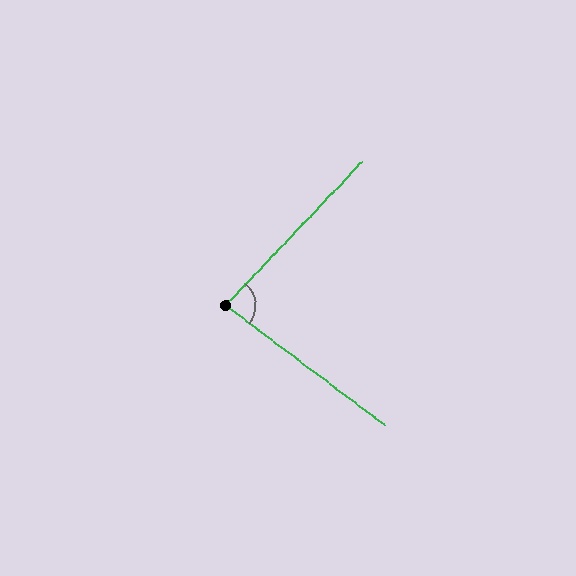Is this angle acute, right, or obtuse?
It is acute.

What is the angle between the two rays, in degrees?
Approximately 83 degrees.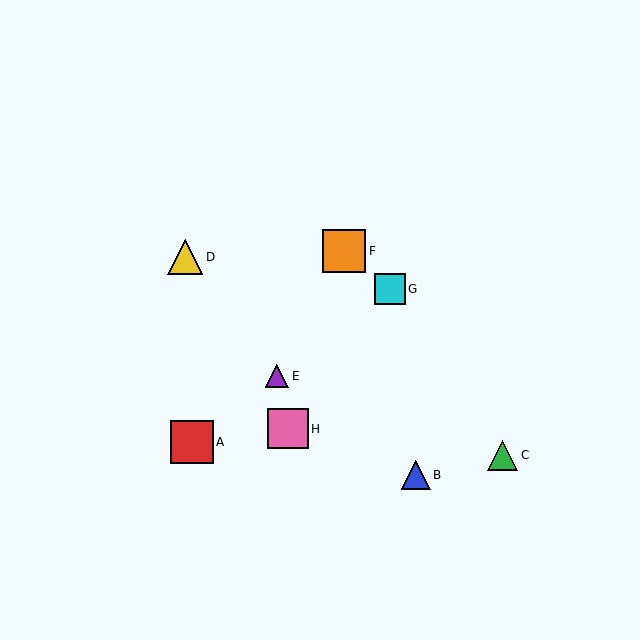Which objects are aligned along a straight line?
Objects A, E, G are aligned along a straight line.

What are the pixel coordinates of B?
Object B is at (416, 475).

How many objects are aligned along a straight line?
3 objects (A, E, G) are aligned along a straight line.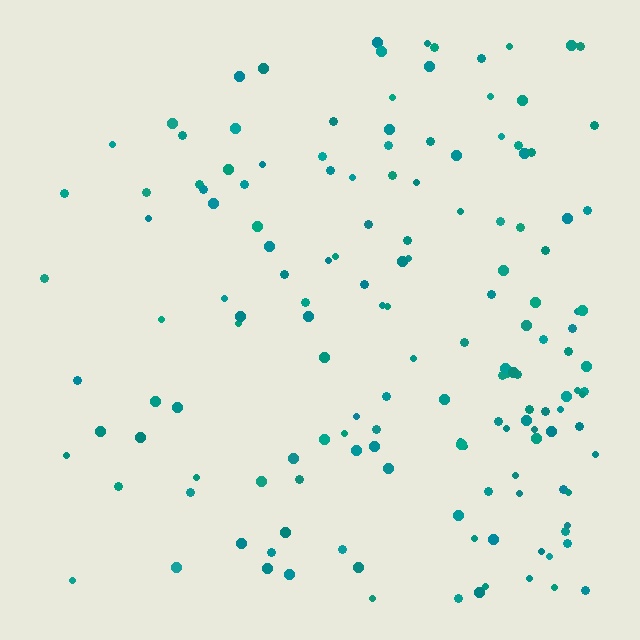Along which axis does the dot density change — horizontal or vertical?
Horizontal.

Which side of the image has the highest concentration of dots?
The right.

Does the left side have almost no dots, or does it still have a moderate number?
Still a moderate number, just noticeably fewer than the right.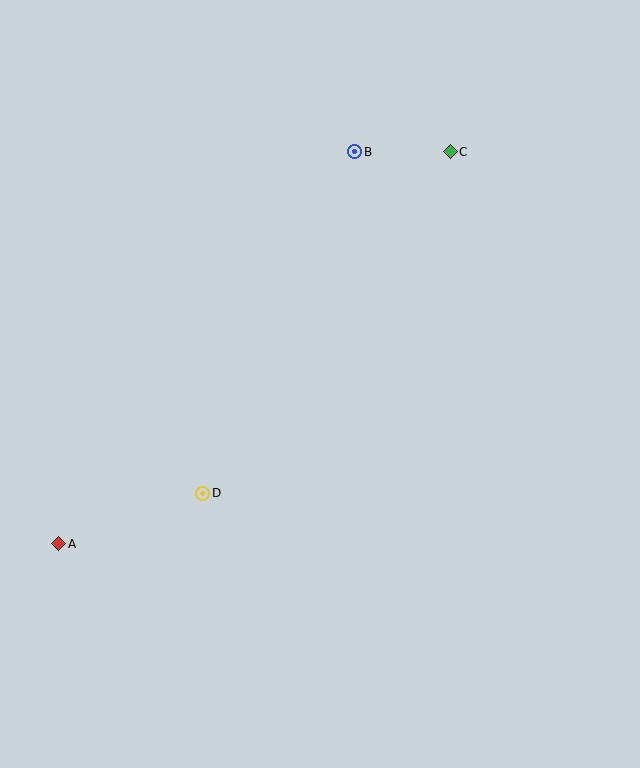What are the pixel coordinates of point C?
Point C is at (450, 152).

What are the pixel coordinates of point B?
Point B is at (355, 152).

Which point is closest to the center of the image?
Point D at (203, 493) is closest to the center.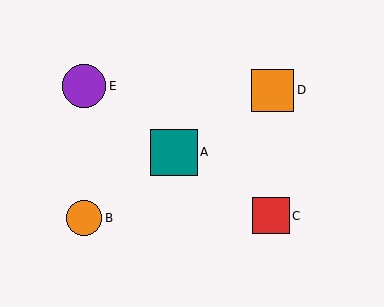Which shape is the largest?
The teal square (labeled A) is the largest.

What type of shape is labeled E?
Shape E is a purple circle.